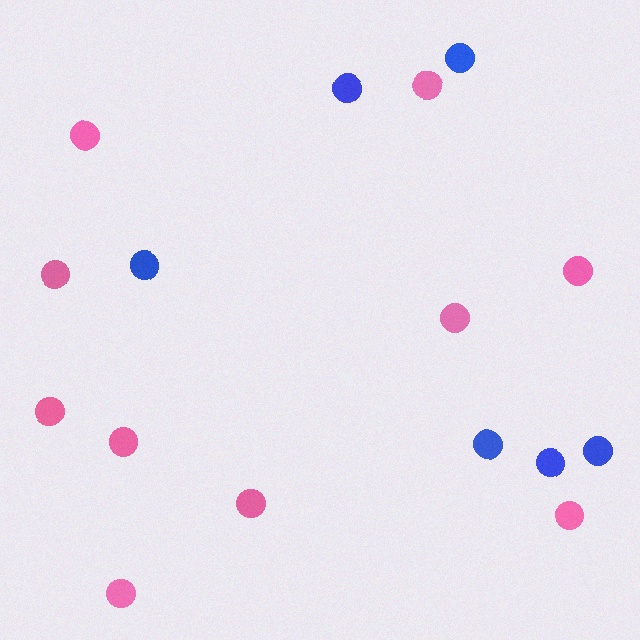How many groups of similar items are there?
There are 2 groups: one group of pink circles (10) and one group of blue circles (6).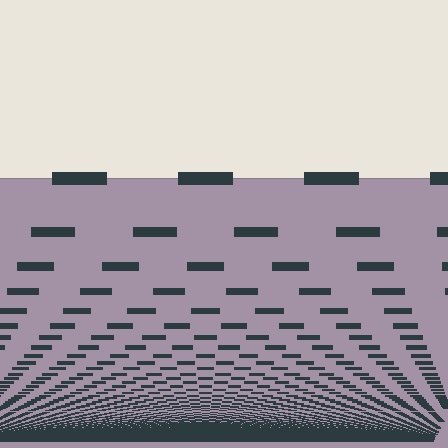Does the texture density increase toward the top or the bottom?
Density increases toward the bottom.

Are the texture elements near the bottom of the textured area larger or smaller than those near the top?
Smaller. The gradient is inverted — elements near the bottom are smaller and denser.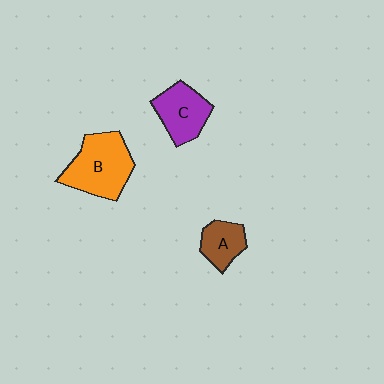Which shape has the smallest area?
Shape A (brown).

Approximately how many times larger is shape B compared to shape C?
Approximately 1.4 times.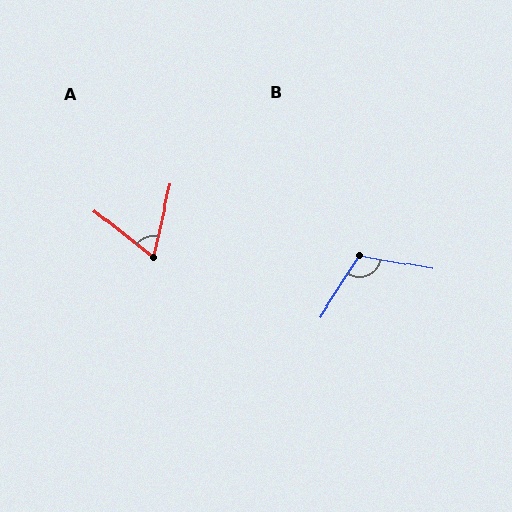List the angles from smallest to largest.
A (65°), B (113°).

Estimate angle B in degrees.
Approximately 113 degrees.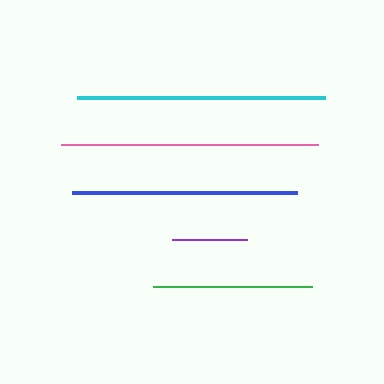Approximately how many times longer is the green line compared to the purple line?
The green line is approximately 2.1 times the length of the purple line.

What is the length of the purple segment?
The purple segment is approximately 74 pixels long.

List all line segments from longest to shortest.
From longest to shortest: pink, cyan, blue, green, purple.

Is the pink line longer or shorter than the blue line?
The pink line is longer than the blue line.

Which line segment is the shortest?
The purple line is the shortest at approximately 74 pixels.